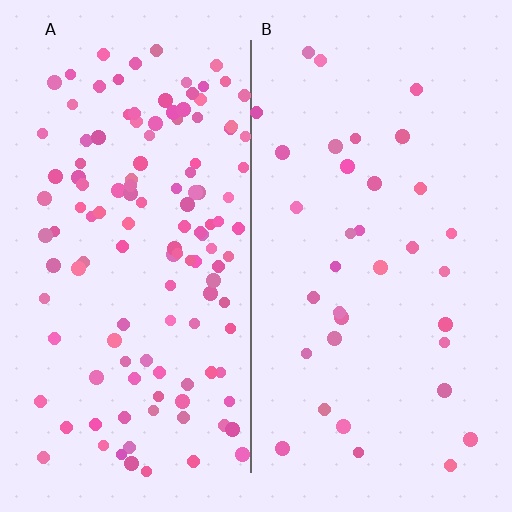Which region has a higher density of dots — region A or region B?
A (the left).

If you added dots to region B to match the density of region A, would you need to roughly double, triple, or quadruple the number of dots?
Approximately quadruple.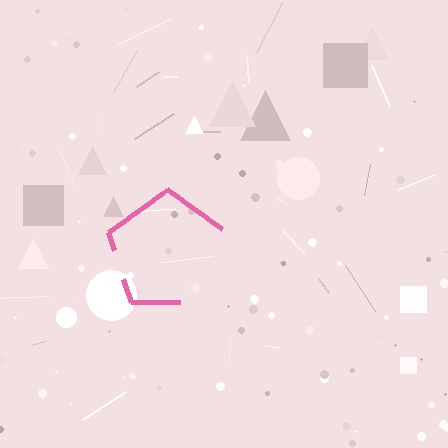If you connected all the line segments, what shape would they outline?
They would outline a pentagon.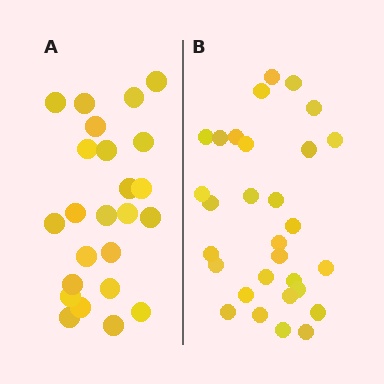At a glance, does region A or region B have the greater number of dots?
Region B (the right region) has more dots.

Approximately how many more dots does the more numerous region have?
Region B has about 6 more dots than region A.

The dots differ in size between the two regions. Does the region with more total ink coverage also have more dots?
No. Region A has more total ink coverage because its dots are larger, but region B actually contains more individual dots. Total area can be misleading — the number of items is what matters here.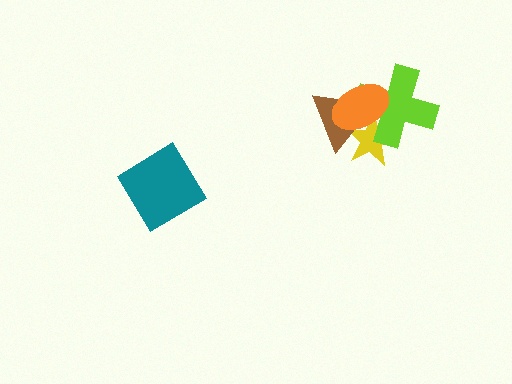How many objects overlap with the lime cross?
3 objects overlap with the lime cross.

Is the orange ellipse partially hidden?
No, no other shape covers it.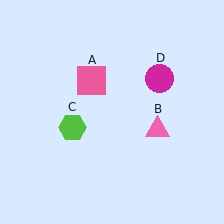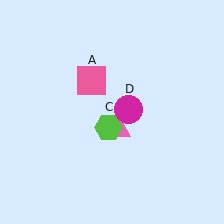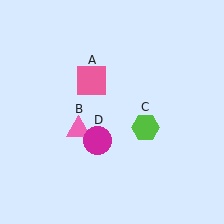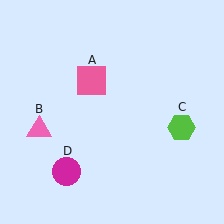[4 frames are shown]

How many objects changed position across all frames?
3 objects changed position: pink triangle (object B), lime hexagon (object C), magenta circle (object D).